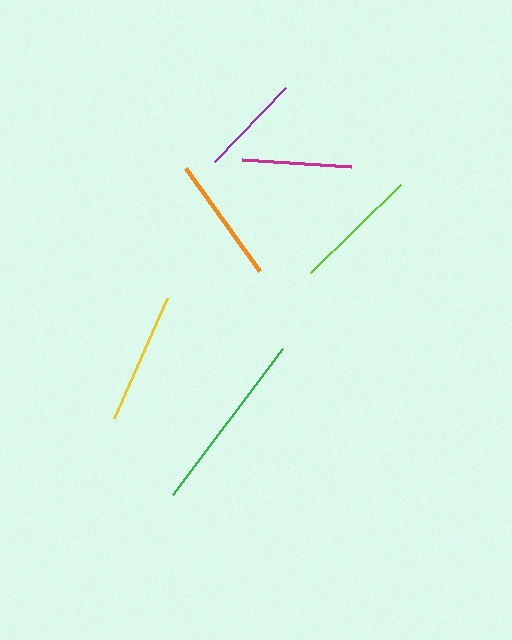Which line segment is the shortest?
The purple line is the shortest at approximately 103 pixels.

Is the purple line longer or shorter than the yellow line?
The yellow line is longer than the purple line.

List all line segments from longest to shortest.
From longest to shortest: green, yellow, orange, lime, magenta, purple.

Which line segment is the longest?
The green line is the longest at approximately 183 pixels.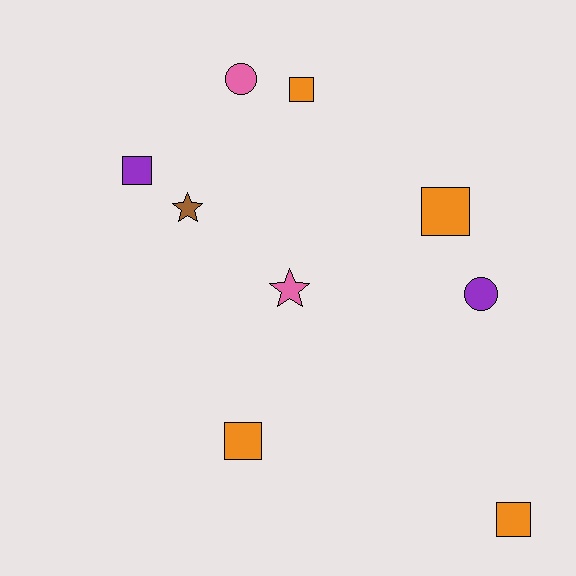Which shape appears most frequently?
Square, with 5 objects.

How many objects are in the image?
There are 9 objects.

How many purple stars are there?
There are no purple stars.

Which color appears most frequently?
Orange, with 4 objects.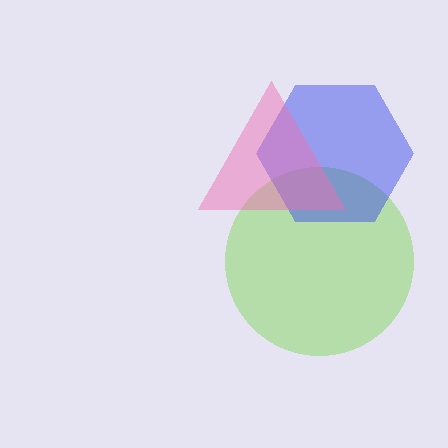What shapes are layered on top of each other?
The layered shapes are: a lime circle, a blue hexagon, a pink triangle.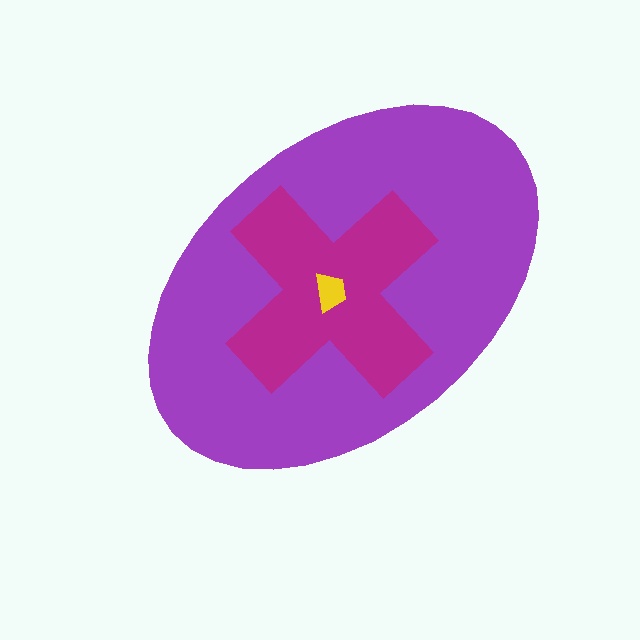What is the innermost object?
The yellow trapezoid.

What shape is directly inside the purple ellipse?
The magenta cross.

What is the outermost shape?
The purple ellipse.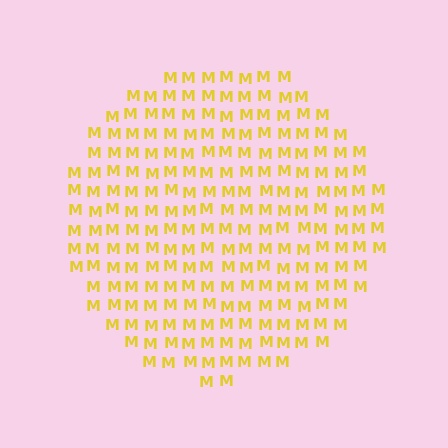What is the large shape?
The large shape is a circle.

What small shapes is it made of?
It is made of small letter M's.